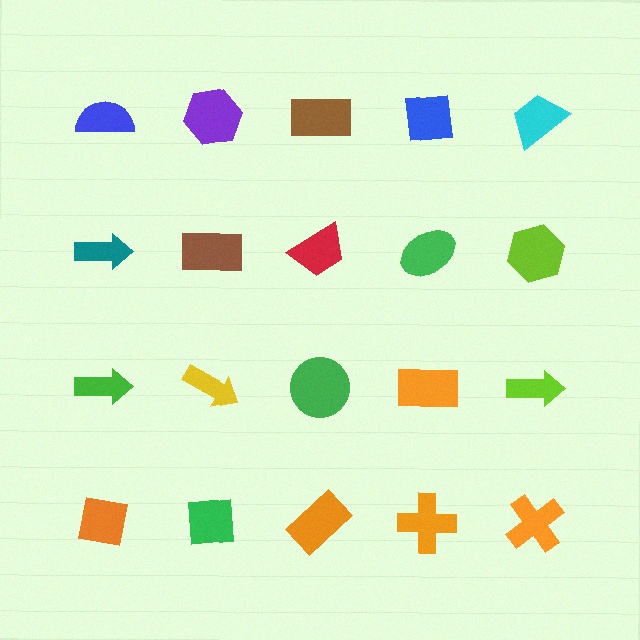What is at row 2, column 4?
A green ellipse.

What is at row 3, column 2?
A yellow arrow.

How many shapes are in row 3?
5 shapes.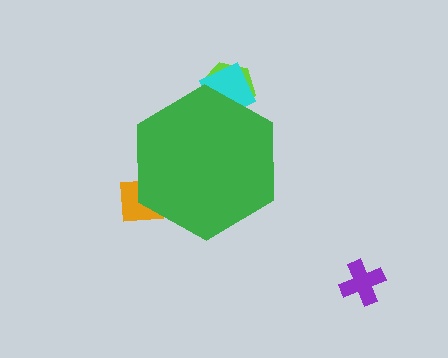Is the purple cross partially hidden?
No, the purple cross is fully visible.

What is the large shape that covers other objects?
A green hexagon.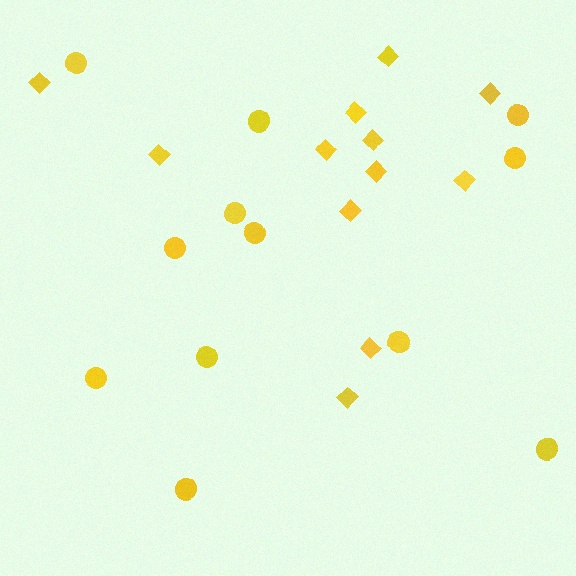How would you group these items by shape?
There are 2 groups: one group of circles (12) and one group of diamonds (12).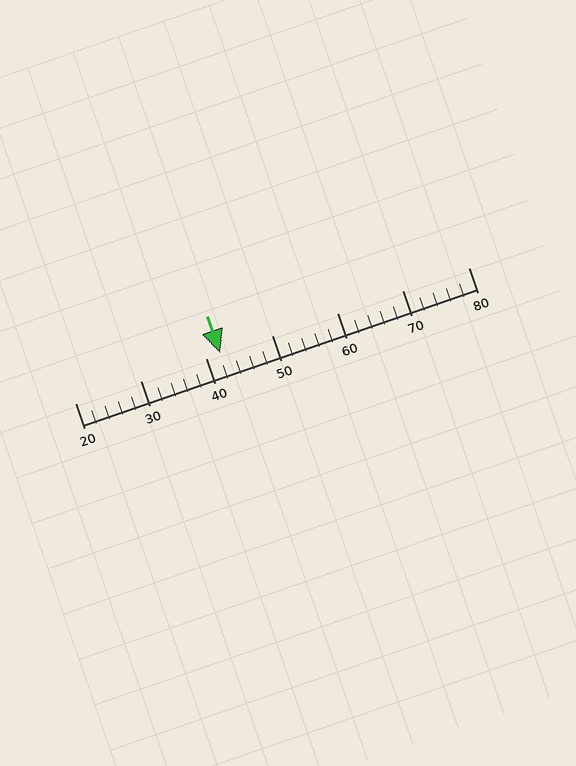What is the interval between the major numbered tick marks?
The major tick marks are spaced 10 units apart.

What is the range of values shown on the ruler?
The ruler shows values from 20 to 80.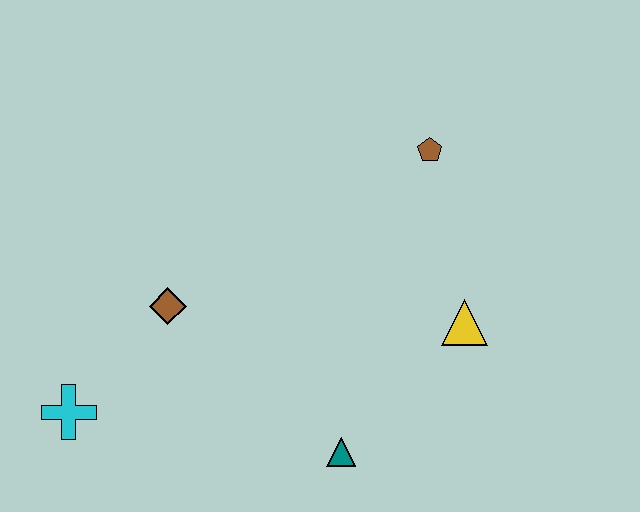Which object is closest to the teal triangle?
The yellow triangle is closest to the teal triangle.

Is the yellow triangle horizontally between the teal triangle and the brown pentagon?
No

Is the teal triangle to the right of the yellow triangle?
No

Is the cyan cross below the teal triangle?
No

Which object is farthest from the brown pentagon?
The cyan cross is farthest from the brown pentagon.